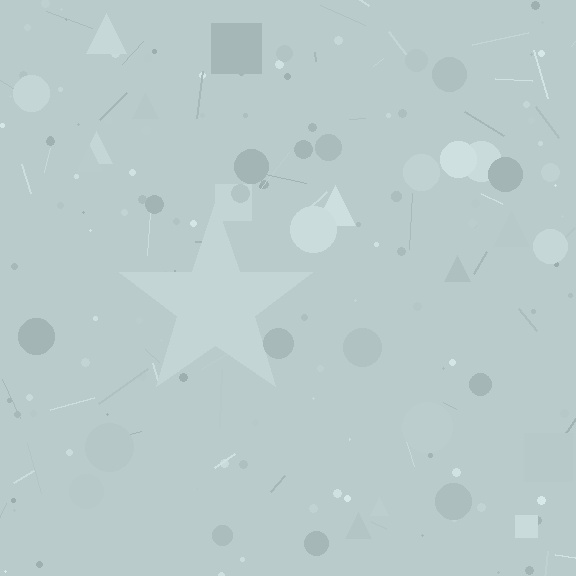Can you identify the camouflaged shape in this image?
The camouflaged shape is a star.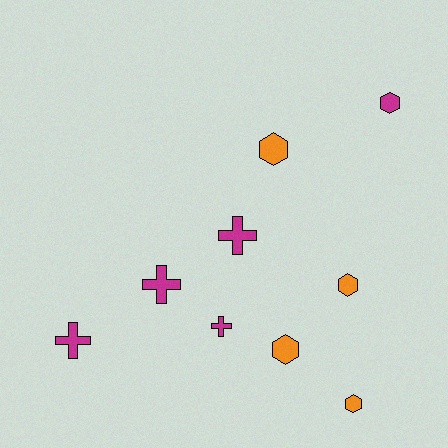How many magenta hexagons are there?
There is 1 magenta hexagon.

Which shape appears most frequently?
Hexagon, with 5 objects.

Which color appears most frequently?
Magenta, with 5 objects.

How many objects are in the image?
There are 9 objects.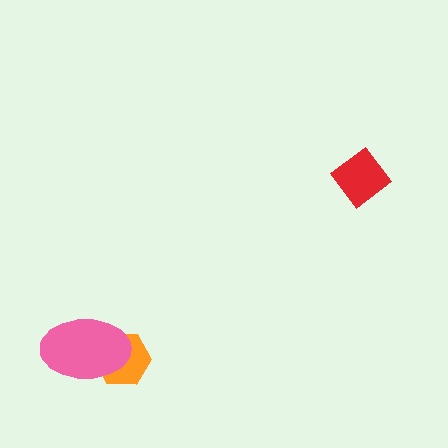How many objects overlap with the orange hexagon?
1 object overlaps with the orange hexagon.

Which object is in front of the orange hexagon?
The pink ellipse is in front of the orange hexagon.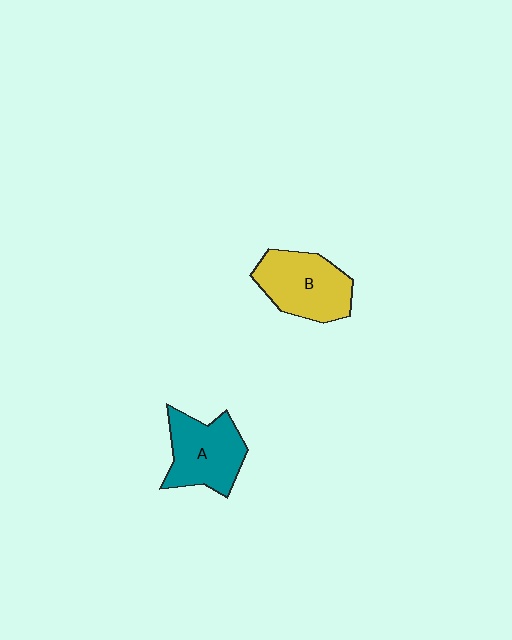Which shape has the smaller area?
Shape A (teal).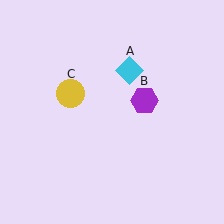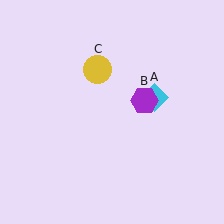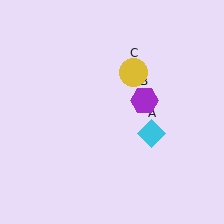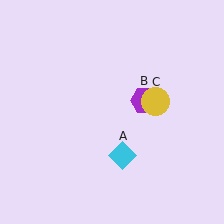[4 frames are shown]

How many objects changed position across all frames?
2 objects changed position: cyan diamond (object A), yellow circle (object C).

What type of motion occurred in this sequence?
The cyan diamond (object A), yellow circle (object C) rotated clockwise around the center of the scene.